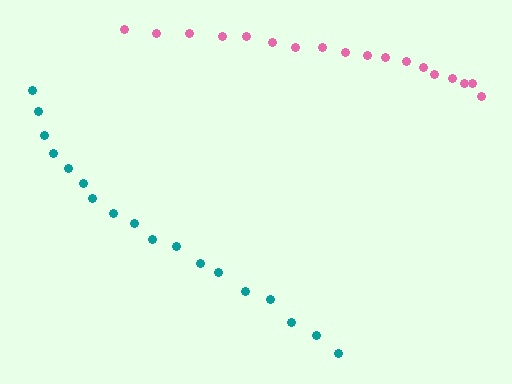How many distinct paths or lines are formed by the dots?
There are 2 distinct paths.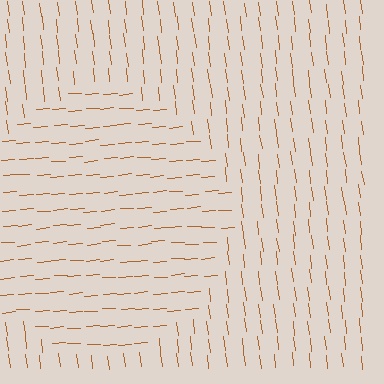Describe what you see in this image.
The image is filled with small brown line segments. A circle region in the image has lines oriented differently from the surrounding lines, creating a visible texture boundary.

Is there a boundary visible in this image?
Yes, there is a texture boundary formed by a change in line orientation.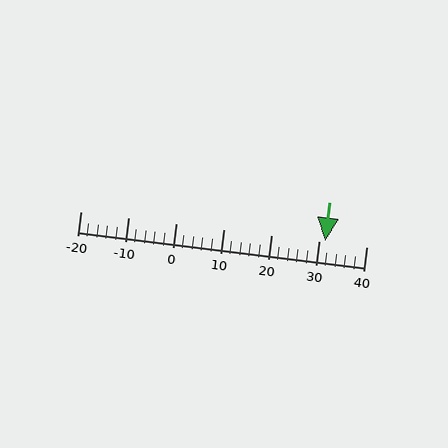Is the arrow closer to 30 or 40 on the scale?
The arrow is closer to 30.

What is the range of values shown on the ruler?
The ruler shows values from -20 to 40.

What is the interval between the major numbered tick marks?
The major tick marks are spaced 10 units apart.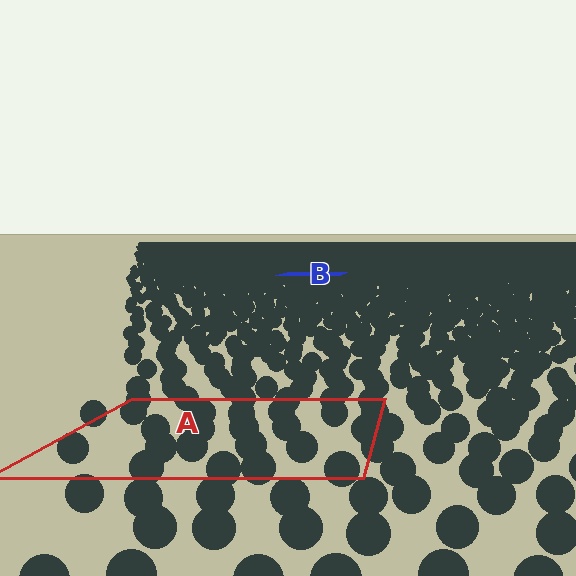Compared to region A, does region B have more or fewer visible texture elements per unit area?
Region B has more texture elements per unit area — they are packed more densely because it is farther away.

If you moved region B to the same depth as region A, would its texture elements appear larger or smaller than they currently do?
They would appear larger. At a closer depth, the same texture elements are projected at a bigger on-screen size.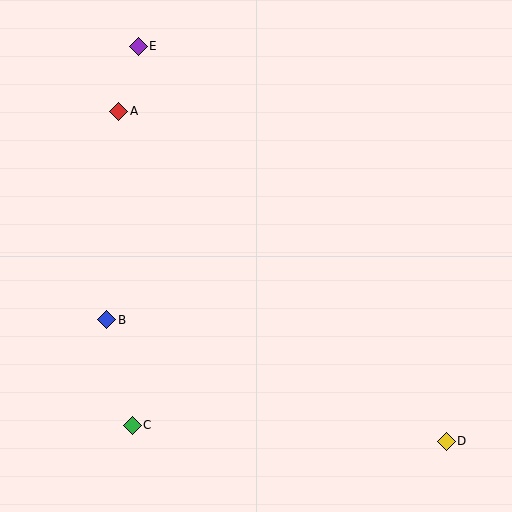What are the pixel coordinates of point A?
Point A is at (119, 111).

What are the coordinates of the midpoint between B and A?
The midpoint between B and A is at (113, 216).